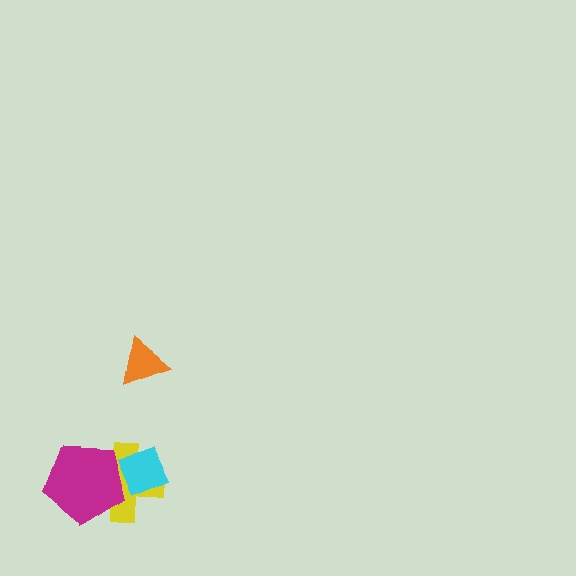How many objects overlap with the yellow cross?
2 objects overlap with the yellow cross.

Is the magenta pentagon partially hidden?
Yes, it is partially covered by another shape.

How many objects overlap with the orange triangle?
0 objects overlap with the orange triangle.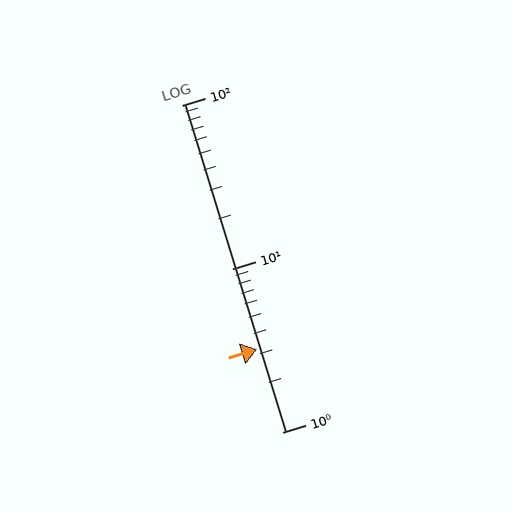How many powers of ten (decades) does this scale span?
The scale spans 2 decades, from 1 to 100.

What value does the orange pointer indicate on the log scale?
The pointer indicates approximately 3.2.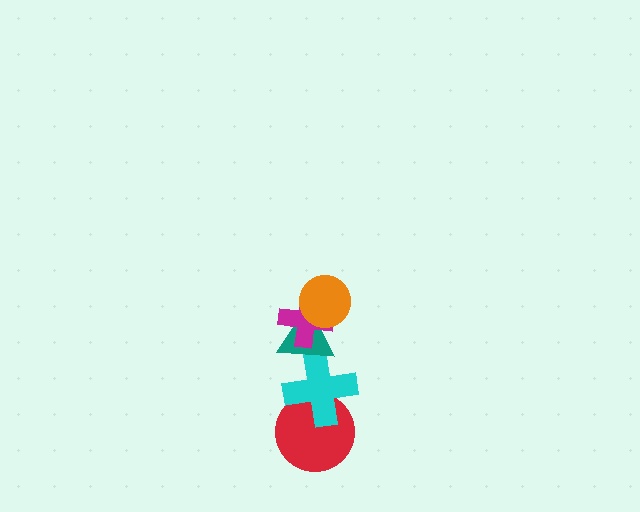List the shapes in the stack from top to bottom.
From top to bottom: the orange circle, the magenta cross, the teal triangle, the cyan cross, the red circle.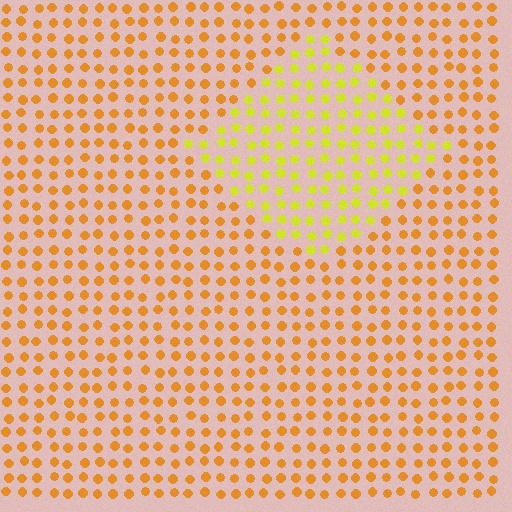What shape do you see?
I see a diamond.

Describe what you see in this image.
The image is filled with small orange elements in a uniform arrangement. A diamond-shaped region is visible where the elements are tinted to a slightly different hue, forming a subtle color boundary.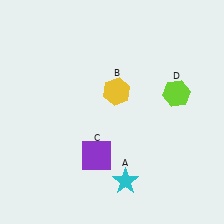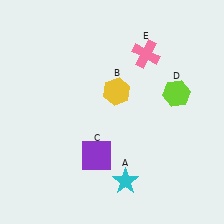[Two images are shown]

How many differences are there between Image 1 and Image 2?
There is 1 difference between the two images.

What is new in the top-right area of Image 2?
A pink cross (E) was added in the top-right area of Image 2.